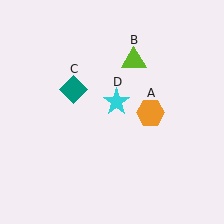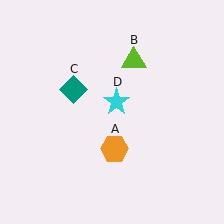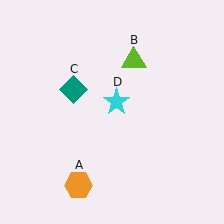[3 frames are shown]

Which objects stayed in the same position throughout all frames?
Lime triangle (object B) and teal diamond (object C) and cyan star (object D) remained stationary.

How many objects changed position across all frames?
1 object changed position: orange hexagon (object A).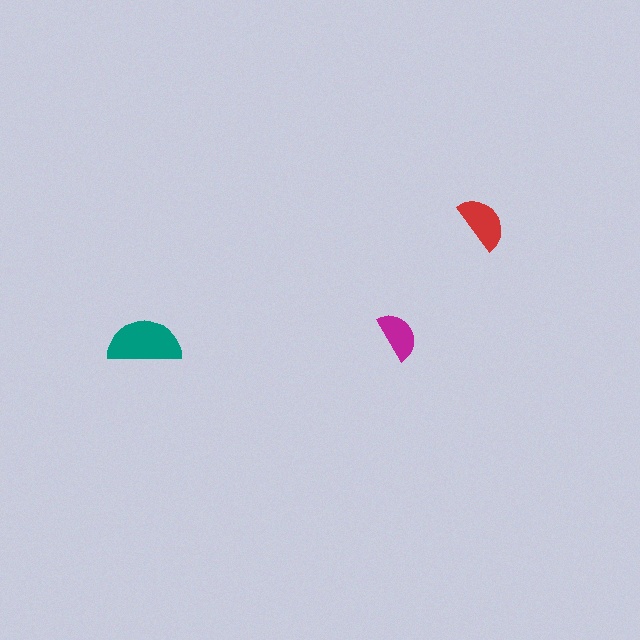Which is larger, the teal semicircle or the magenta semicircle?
The teal one.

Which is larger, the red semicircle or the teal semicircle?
The teal one.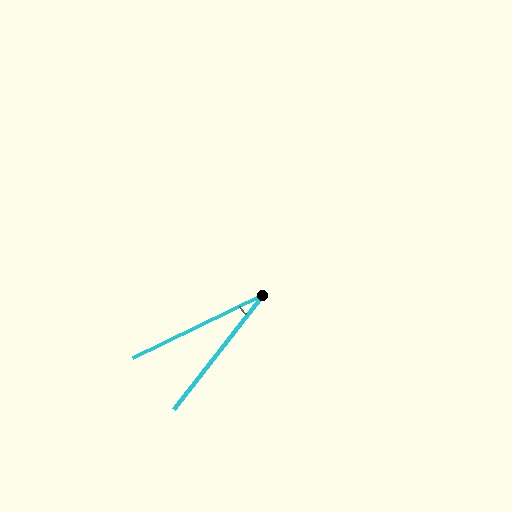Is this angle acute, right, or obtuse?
It is acute.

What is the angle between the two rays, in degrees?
Approximately 26 degrees.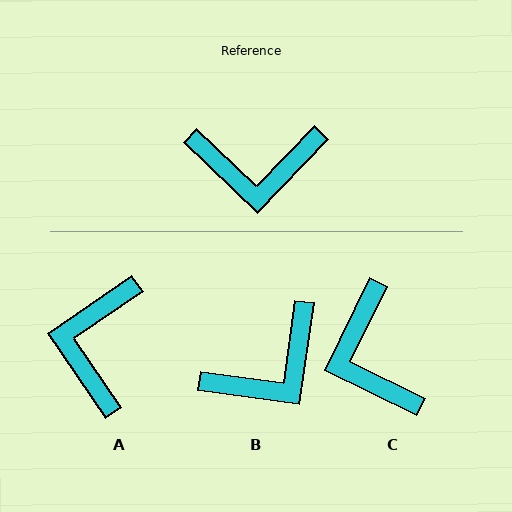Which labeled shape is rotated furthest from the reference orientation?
A, about 102 degrees away.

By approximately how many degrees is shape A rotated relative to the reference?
Approximately 102 degrees clockwise.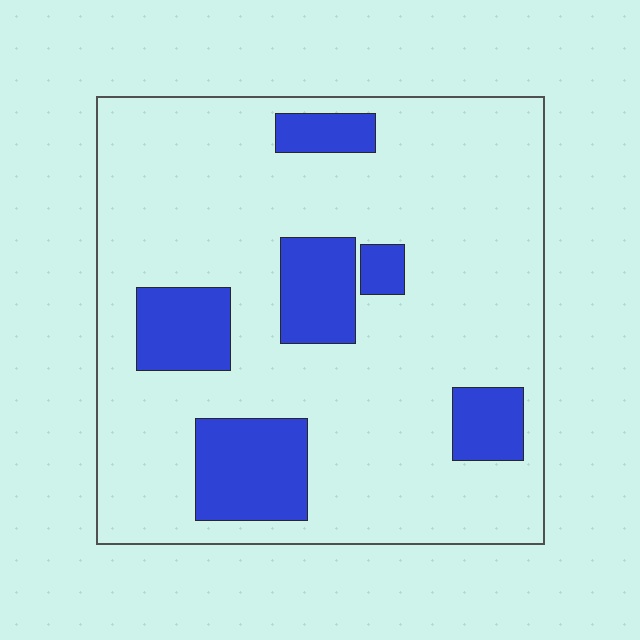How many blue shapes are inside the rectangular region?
6.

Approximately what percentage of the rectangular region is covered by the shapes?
Approximately 20%.